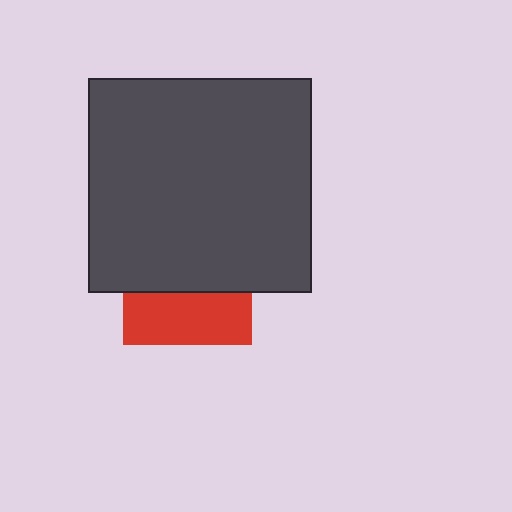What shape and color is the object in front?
The object in front is a dark gray rectangle.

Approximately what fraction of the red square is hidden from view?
Roughly 60% of the red square is hidden behind the dark gray rectangle.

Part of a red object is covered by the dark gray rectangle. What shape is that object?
It is a square.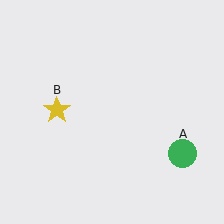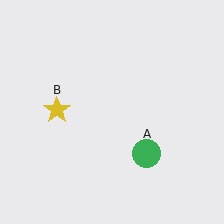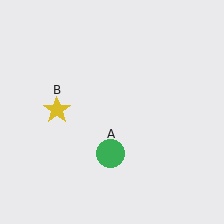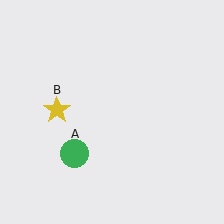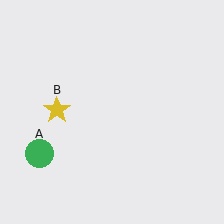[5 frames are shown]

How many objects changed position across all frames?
1 object changed position: green circle (object A).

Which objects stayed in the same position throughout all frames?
Yellow star (object B) remained stationary.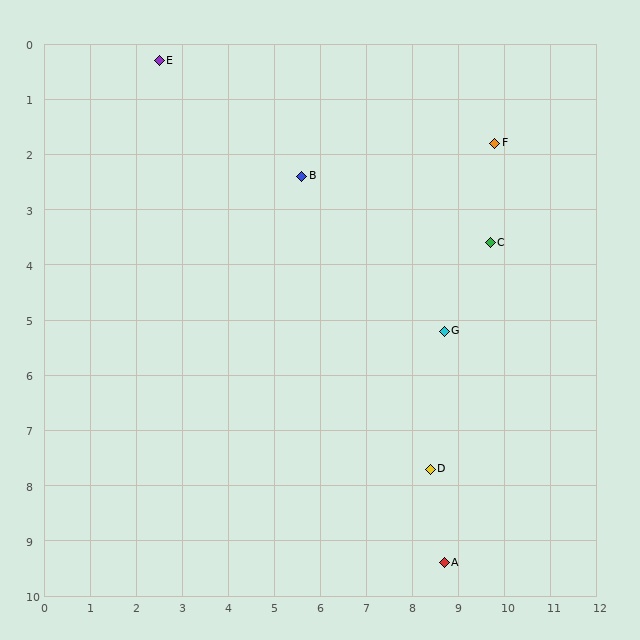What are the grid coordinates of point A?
Point A is at approximately (8.7, 9.4).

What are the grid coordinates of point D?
Point D is at approximately (8.4, 7.7).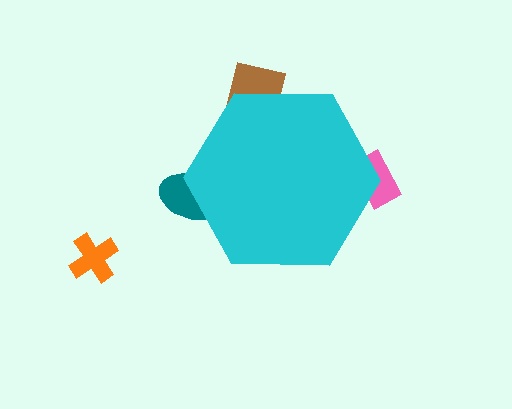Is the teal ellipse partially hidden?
Yes, the teal ellipse is partially hidden behind the cyan hexagon.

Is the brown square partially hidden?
Yes, the brown square is partially hidden behind the cyan hexagon.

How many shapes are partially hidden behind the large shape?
3 shapes are partially hidden.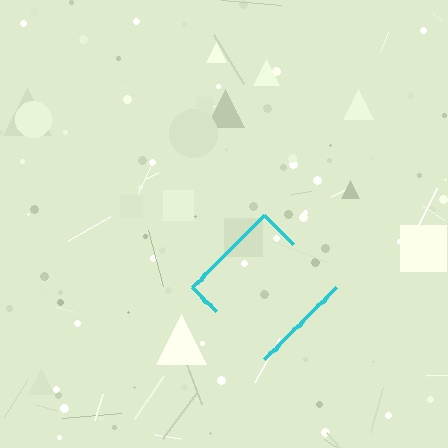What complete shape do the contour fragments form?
The contour fragments form a diamond.